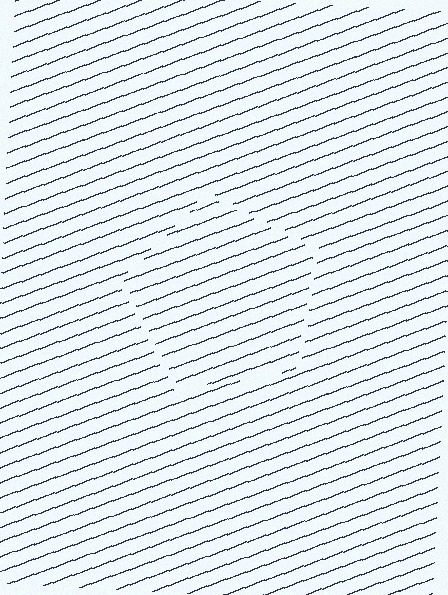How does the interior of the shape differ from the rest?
The interior of the shape contains the same grating, shifted by half a period — the contour is defined by the phase discontinuity where line-ends from the inner and outer gratings abut.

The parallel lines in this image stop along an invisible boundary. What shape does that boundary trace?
An illusory pentagon. The interior of the shape contains the same grating, shifted by half a period — the contour is defined by the phase discontinuity where line-ends from the inner and outer gratings abut.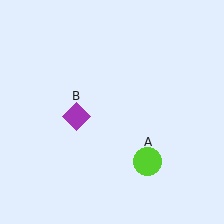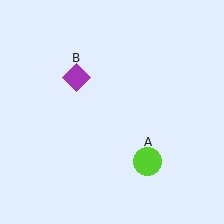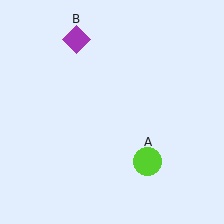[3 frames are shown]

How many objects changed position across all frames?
1 object changed position: purple diamond (object B).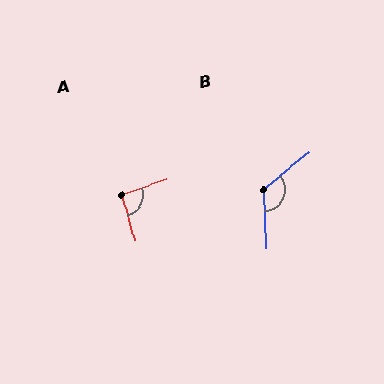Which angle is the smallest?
A, at approximately 94 degrees.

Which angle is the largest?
B, at approximately 127 degrees.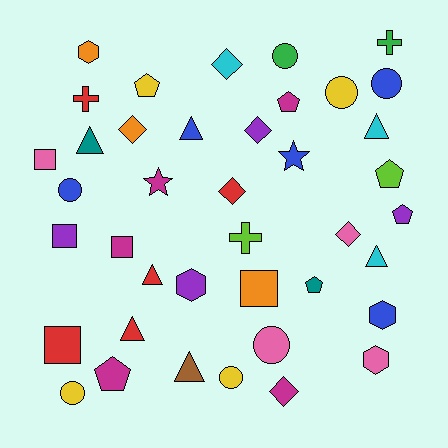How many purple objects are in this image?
There are 4 purple objects.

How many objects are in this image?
There are 40 objects.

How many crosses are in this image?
There are 3 crosses.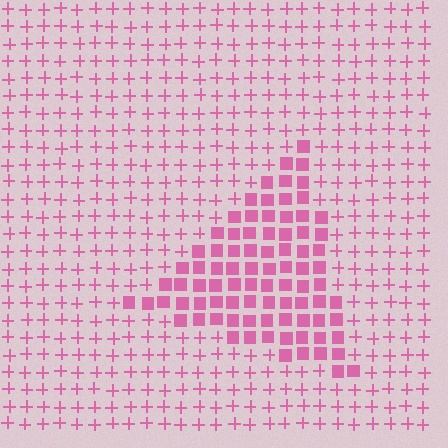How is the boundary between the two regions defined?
The boundary is defined by a change in element shape: squares inside vs. plus signs outside. All elements share the same color and spacing.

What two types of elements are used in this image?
The image uses squares inside the triangle region and plus signs outside it.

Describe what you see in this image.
The image is filled with small pink elements arranged in a uniform grid. A triangle-shaped region contains squares, while the surrounding area contains plus signs. The boundary is defined purely by the change in element shape.